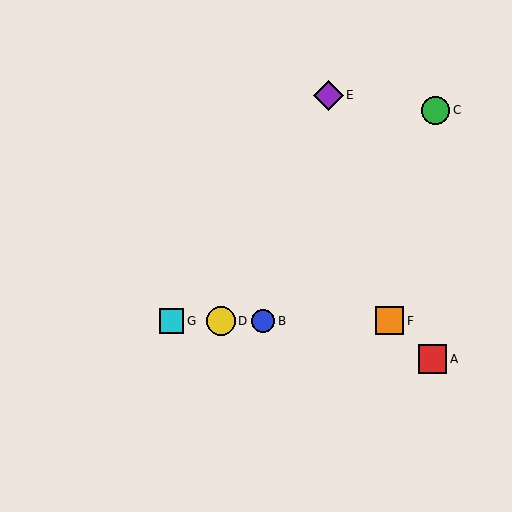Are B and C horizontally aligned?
No, B is at y≈321 and C is at y≈110.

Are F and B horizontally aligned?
Yes, both are at y≈321.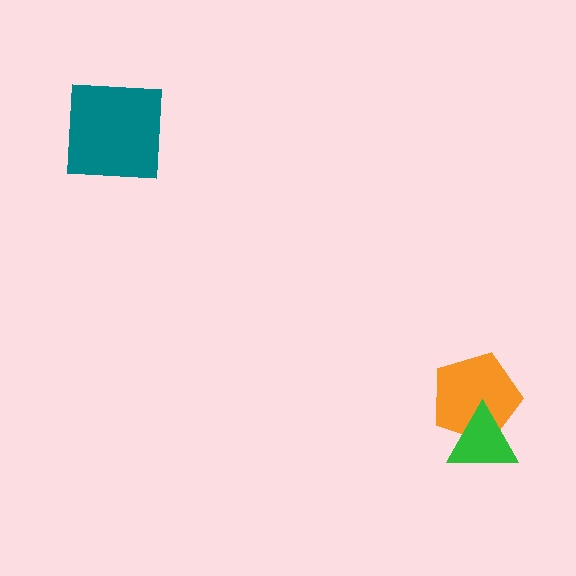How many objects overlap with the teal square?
0 objects overlap with the teal square.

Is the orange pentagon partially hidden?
Yes, it is partially covered by another shape.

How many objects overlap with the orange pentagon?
1 object overlaps with the orange pentagon.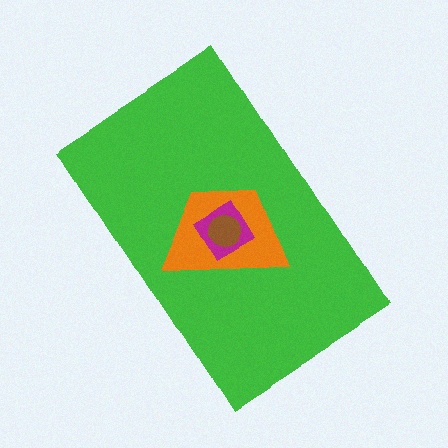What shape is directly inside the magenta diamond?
The brown circle.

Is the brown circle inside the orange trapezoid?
Yes.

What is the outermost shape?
The green rectangle.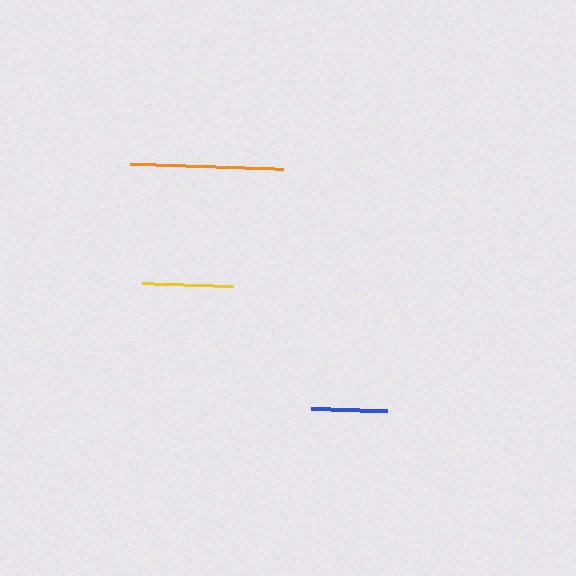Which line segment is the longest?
The orange line is the longest at approximately 152 pixels.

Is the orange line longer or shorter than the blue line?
The orange line is longer than the blue line.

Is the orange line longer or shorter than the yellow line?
The orange line is longer than the yellow line.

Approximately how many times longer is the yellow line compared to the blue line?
The yellow line is approximately 1.2 times the length of the blue line.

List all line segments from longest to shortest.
From longest to shortest: orange, yellow, blue.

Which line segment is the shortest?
The blue line is the shortest at approximately 76 pixels.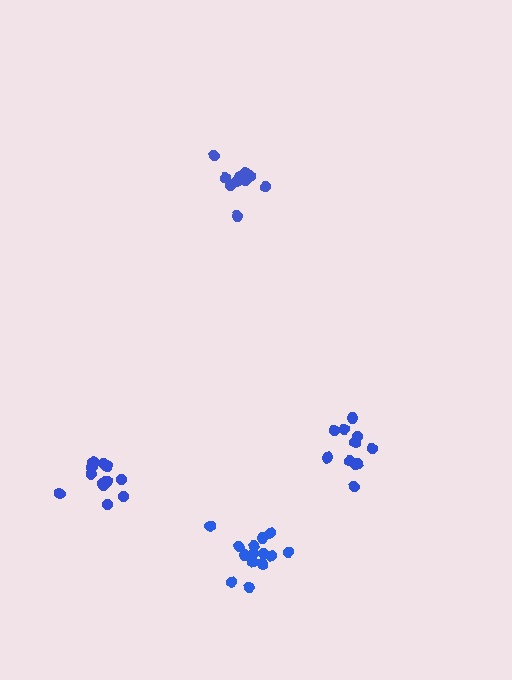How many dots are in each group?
Group 1: 11 dots, Group 2: 14 dots, Group 3: 12 dots, Group 4: 14 dots (51 total).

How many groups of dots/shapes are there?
There are 4 groups.